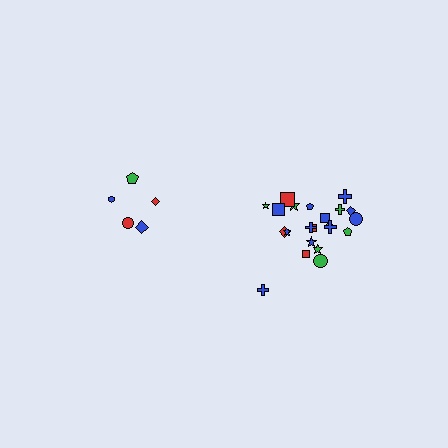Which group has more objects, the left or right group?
The right group.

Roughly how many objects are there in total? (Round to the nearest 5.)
Roughly 25 objects in total.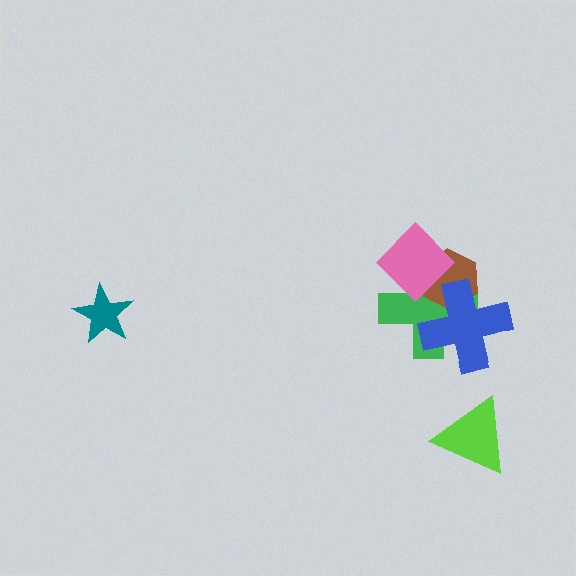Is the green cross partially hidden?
Yes, it is partially covered by another shape.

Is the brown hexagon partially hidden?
Yes, it is partially covered by another shape.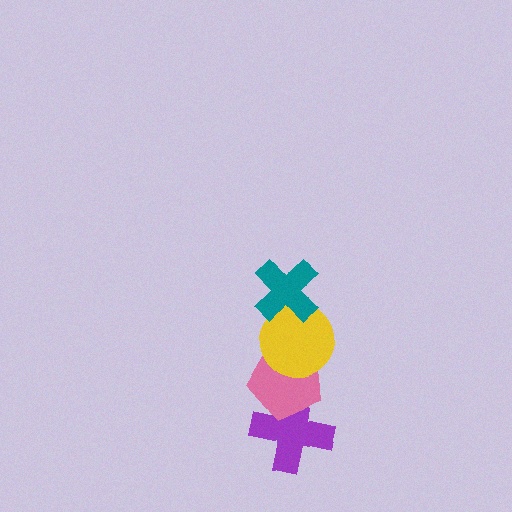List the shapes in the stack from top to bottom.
From top to bottom: the teal cross, the yellow circle, the pink pentagon, the purple cross.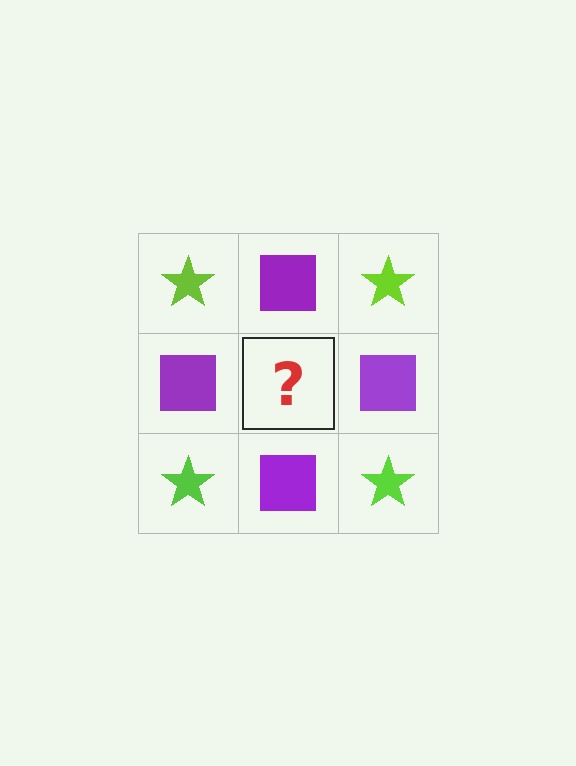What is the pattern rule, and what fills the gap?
The rule is that it alternates lime star and purple square in a checkerboard pattern. The gap should be filled with a lime star.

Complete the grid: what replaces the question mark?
The question mark should be replaced with a lime star.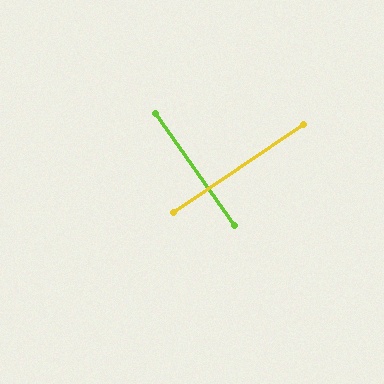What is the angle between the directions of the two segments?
Approximately 89 degrees.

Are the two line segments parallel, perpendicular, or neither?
Perpendicular — they meet at approximately 89°.